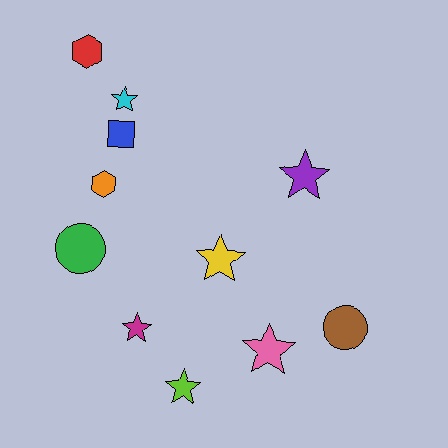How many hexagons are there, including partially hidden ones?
There are 2 hexagons.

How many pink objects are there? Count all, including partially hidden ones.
There is 1 pink object.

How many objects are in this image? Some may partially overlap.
There are 11 objects.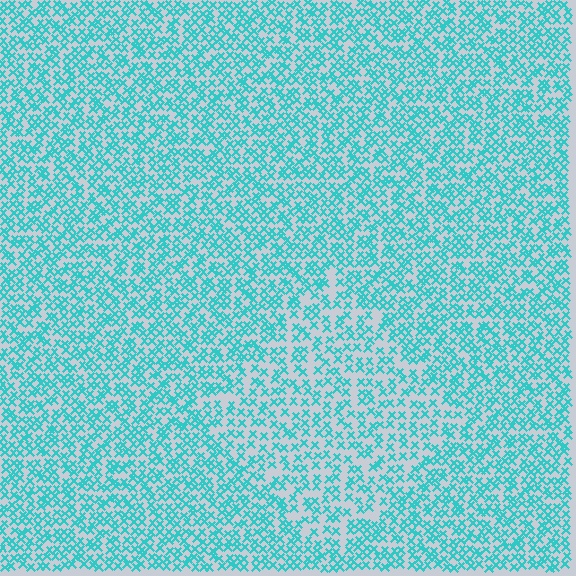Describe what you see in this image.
The image contains small cyan elements arranged at two different densities. A diamond-shaped region is visible where the elements are less densely packed than the surrounding area.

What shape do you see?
I see a diamond.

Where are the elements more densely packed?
The elements are more densely packed outside the diamond boundary.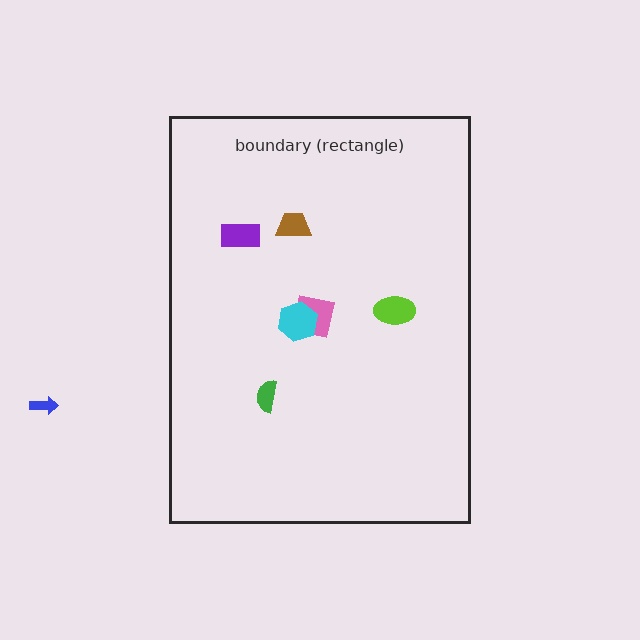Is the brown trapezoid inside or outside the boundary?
Inside.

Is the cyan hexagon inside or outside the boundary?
Inside.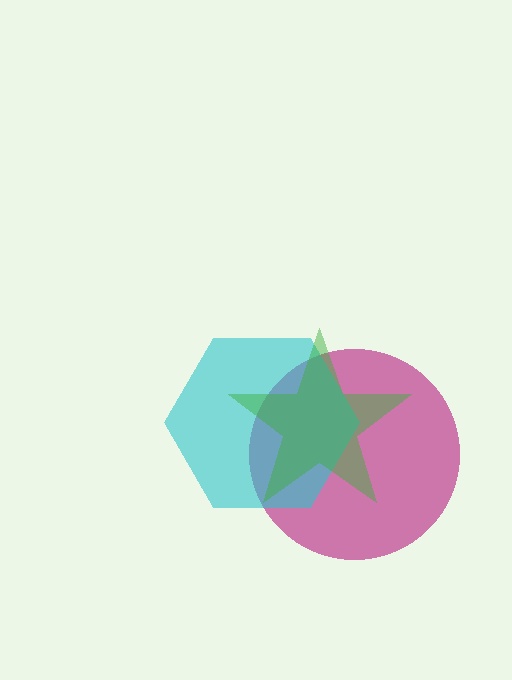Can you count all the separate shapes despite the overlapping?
Yes, there are 3 separate shapes.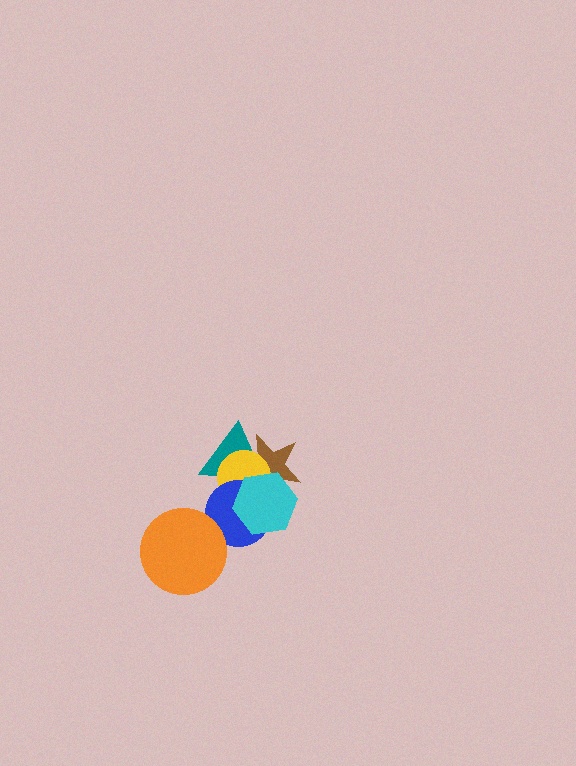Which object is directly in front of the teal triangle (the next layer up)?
The brown star is directly in front of the teal triangle.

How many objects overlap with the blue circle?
5 objects overlap with the blue circle.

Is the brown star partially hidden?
Yes, it is partially covered by another shape.